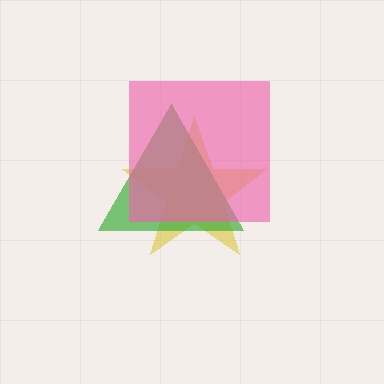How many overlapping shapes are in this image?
There are 3 overlapping shapes in the image.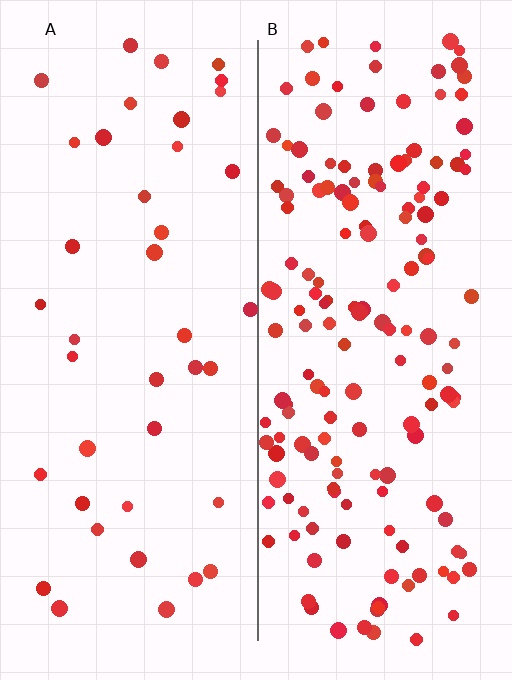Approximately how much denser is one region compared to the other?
Approximately 3.9× — region B over region A.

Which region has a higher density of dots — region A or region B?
B (the right).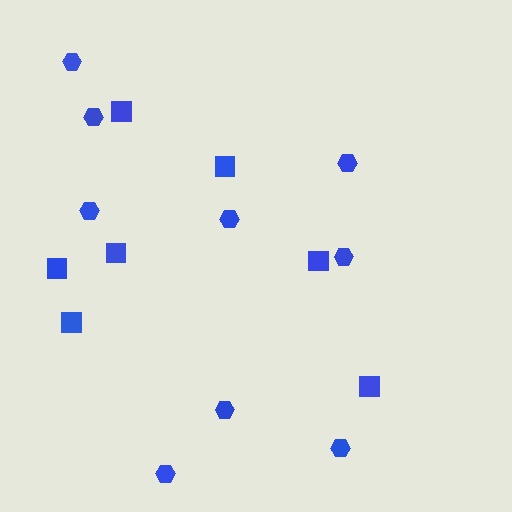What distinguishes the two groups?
There are 2 groups: one group of hexagons (9) and one group of squares (7).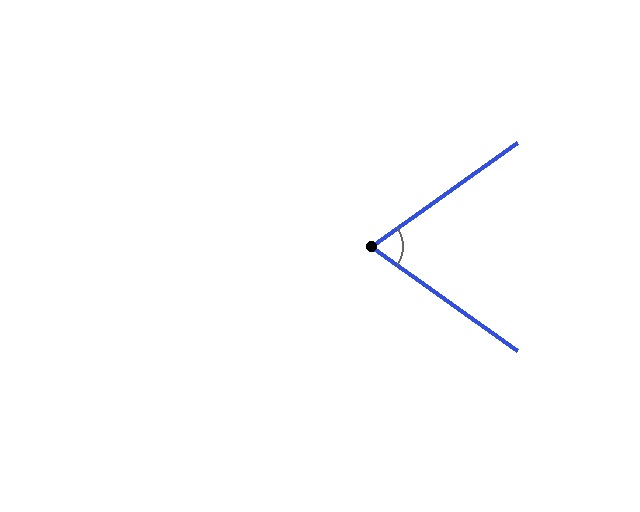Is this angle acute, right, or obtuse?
It is acute.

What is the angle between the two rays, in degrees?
Approximately 71 degrees.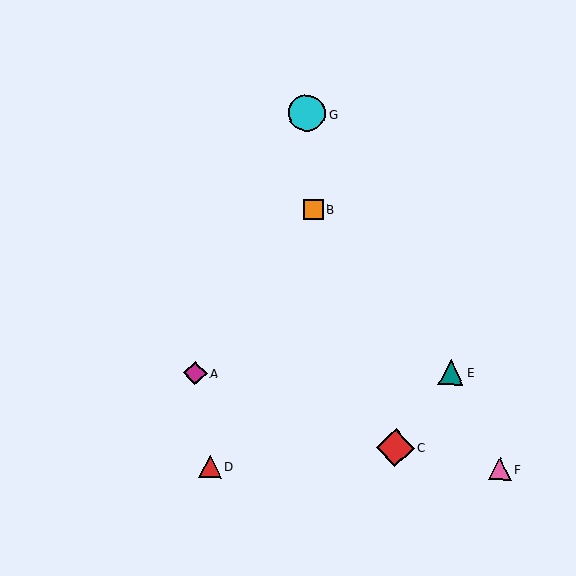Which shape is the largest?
The red diamond (labeled C) is the largest.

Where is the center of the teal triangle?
The center of the teal triangle is at (451, 373).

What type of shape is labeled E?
Shape E is a teal triangle.